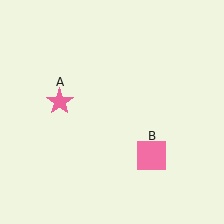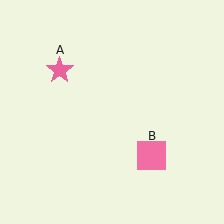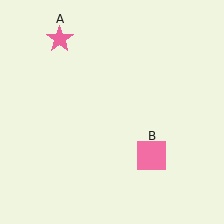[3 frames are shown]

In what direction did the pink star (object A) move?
The pink star (object A) moved up.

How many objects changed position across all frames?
1 object changed position: pink star (object A).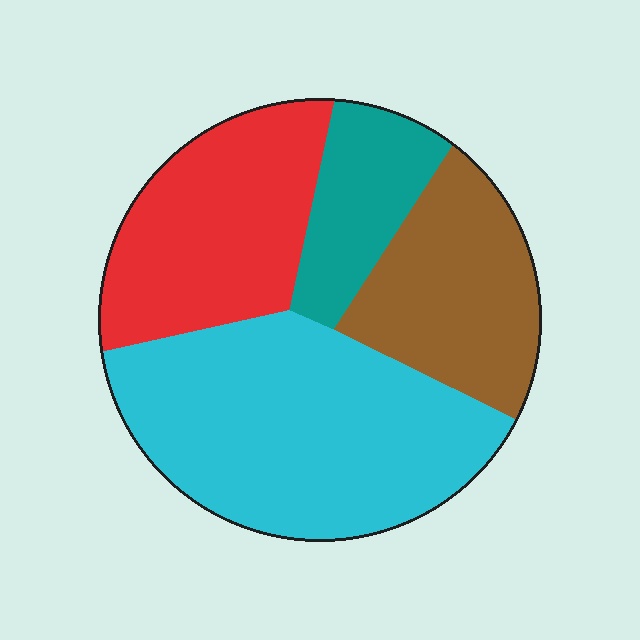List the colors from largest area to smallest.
From largest to smallest: cyan, red, brown, teal.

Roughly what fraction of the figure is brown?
Brown takes up about one fifth (1/5) of the figure.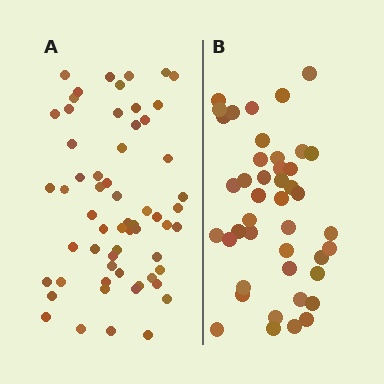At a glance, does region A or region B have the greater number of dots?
Region A (the left region) has more dots.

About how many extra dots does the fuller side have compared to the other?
Region A has approximately 15 more dots than region B.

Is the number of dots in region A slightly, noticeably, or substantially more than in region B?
Region A has noticeably more, but not dramatically so. The ratio is roughly 1.4 to 1.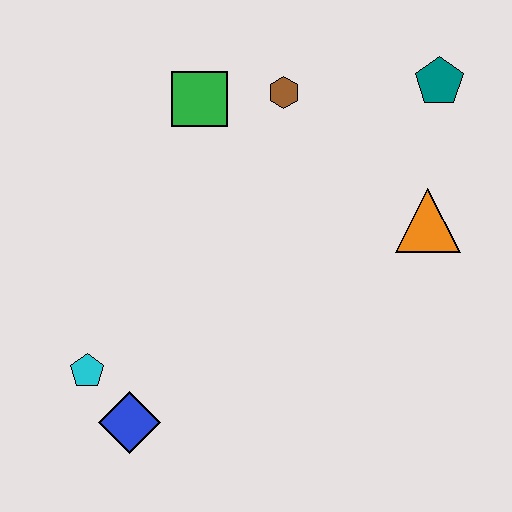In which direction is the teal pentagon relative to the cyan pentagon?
The teal pentagon is to the right of the cyan pentagon.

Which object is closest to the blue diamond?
The cyan pentagon is closest to the blue diamond.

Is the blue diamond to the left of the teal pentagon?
Yes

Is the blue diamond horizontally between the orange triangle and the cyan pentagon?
Yes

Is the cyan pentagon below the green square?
Yes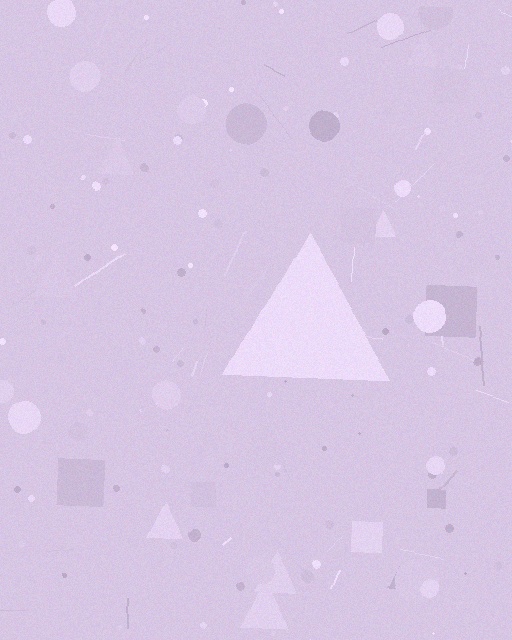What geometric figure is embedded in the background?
A triangle is embedded in the background.